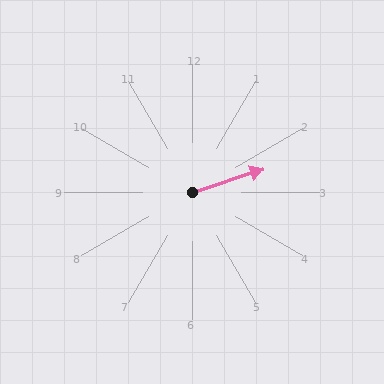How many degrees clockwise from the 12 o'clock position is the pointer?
Approximately 72 degrees.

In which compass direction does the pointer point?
East.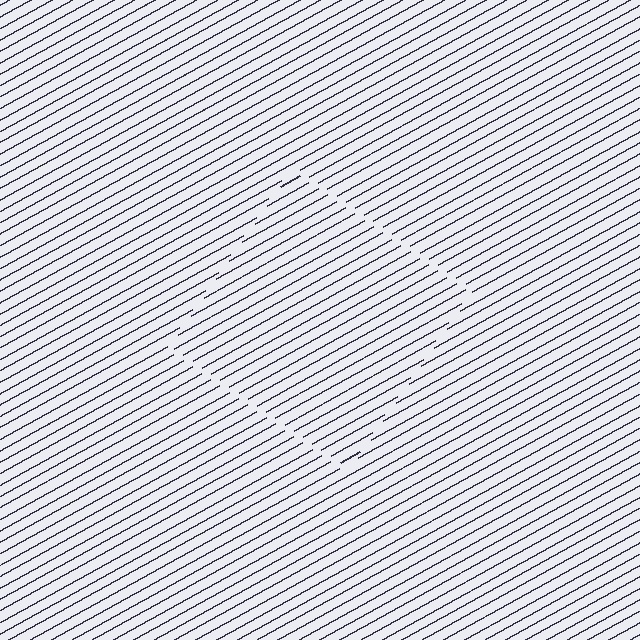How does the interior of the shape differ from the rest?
The interior of the shape contains the same grating, shifted by half a period — the contour is defined by the phase discontinuity where line-ends from the inner and outer gratings abut.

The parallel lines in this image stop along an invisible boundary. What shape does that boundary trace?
An illusory square. The interior of the shape contains the same grating, shifted by half a period — the contour is defined by the phase discontinuity where line-ends from the inner and outer gratings abut.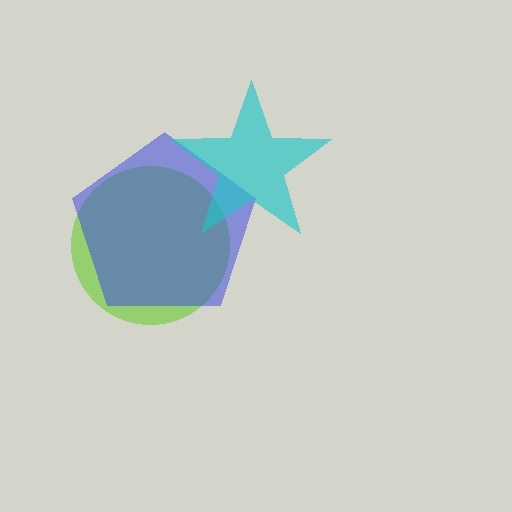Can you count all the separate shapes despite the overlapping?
Yes, there are 3 separate shapes.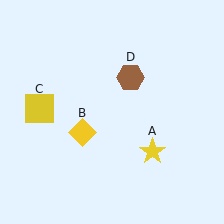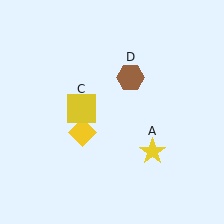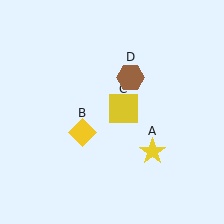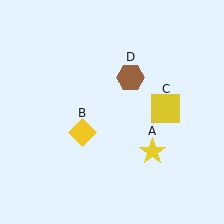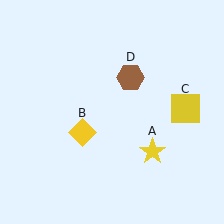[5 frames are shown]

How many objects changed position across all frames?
1 object changed position: yellow square (object C).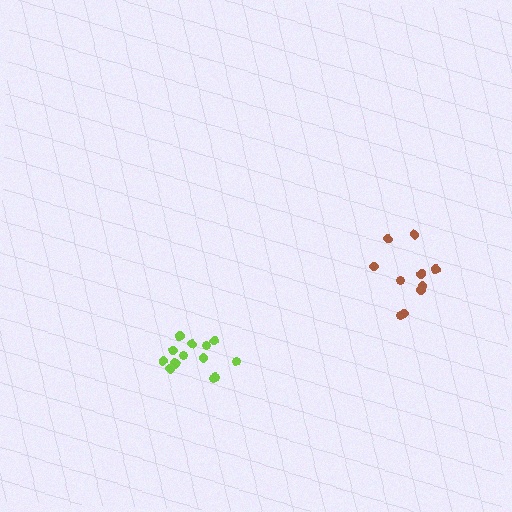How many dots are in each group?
Group 1: 14 dots, Group 2: 10 dots (24 total).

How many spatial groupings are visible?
There are 2 spatial groupings.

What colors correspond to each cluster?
The clusters are colored: lime, brown.